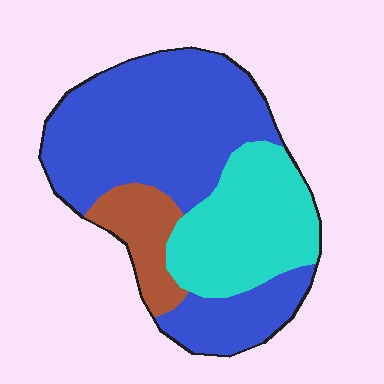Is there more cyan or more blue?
Blue.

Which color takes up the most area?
Blue, at roughly 60%.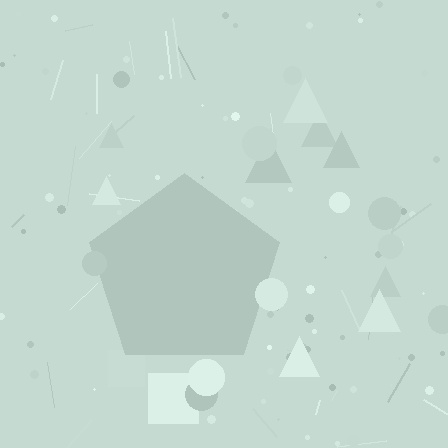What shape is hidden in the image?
A pentagon is hidden in the image.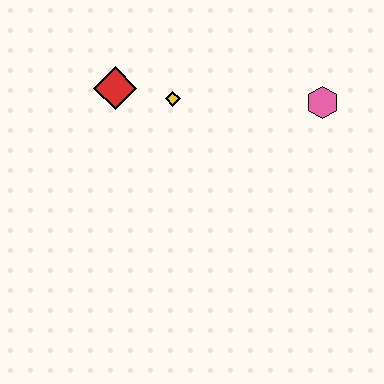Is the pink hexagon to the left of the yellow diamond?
No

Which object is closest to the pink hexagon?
The yellow diamond is closest to the pink hexagon.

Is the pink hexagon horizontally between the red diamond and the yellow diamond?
No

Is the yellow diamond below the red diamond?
Yes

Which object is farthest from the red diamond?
The pink hexagon is farthest from the red diamond.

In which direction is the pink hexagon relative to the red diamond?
The pink hexagon is to the right of the red diamond.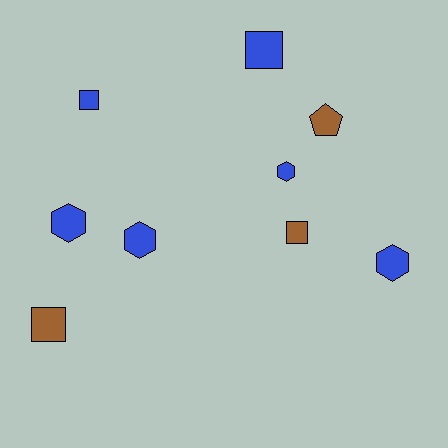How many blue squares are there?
There are 2 blue squares.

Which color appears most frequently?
Blue, with 6 objects.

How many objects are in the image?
There are 9 objects.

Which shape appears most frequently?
Square, with 4 objects.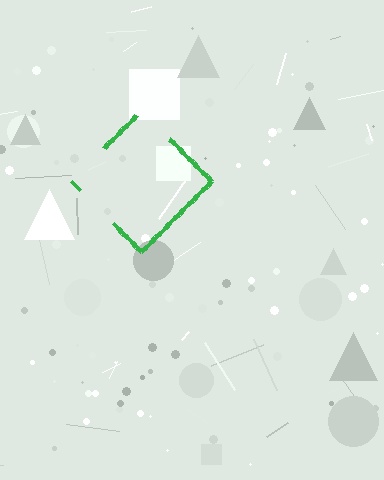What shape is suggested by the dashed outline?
The dashed outline suggests a diamond.